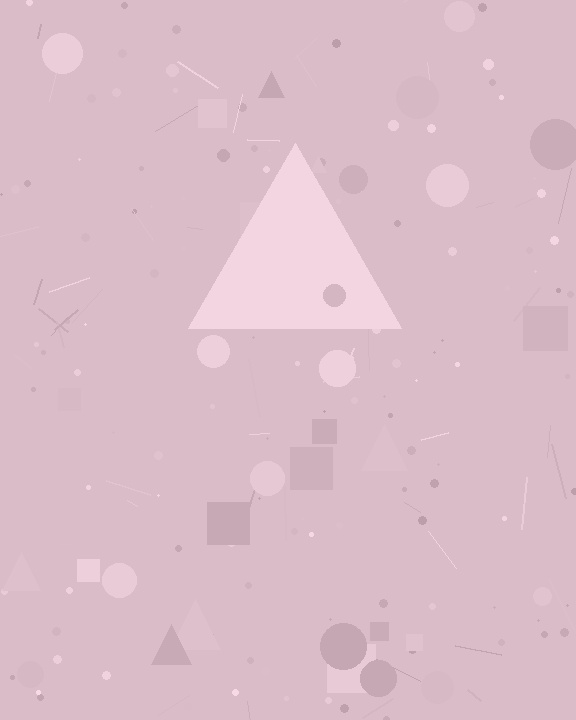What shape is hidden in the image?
A triangle is hidden in the image.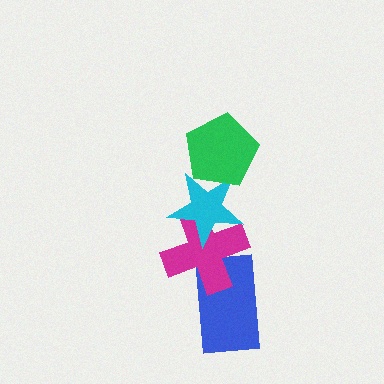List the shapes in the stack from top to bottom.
From top to bottom: the green pentagon, the cyan star, the magenta cross, the blue rectangle.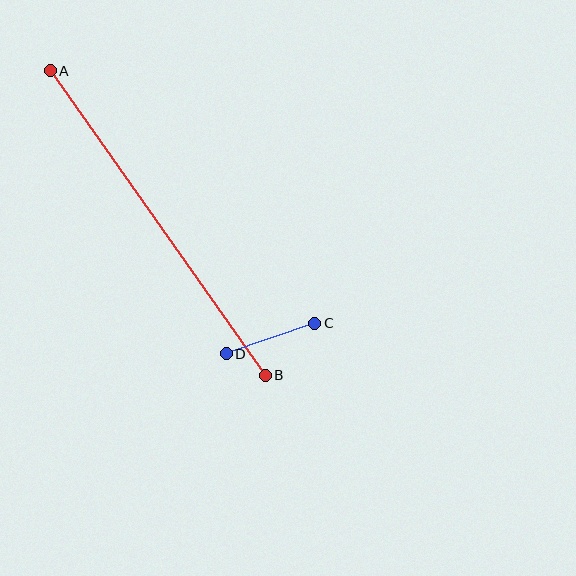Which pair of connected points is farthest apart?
Points A and B are farthest apart.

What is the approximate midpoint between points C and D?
The midpoint is at approximately (271, 338) pixels.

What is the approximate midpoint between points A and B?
The midpoint is at approximately (158, 223) pixels.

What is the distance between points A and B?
The distance is approximately 373 pixels.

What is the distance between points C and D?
The distance is approximately 94 pixels.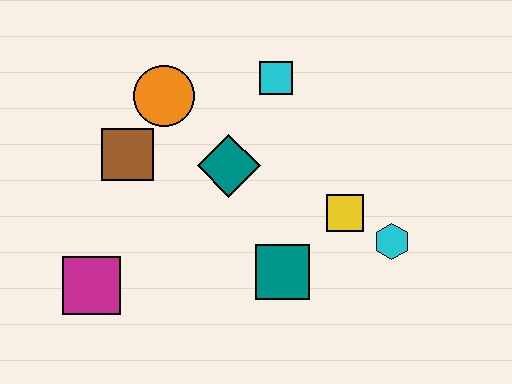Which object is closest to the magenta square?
The brown square is closest to the magenta square.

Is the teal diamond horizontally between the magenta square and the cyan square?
Yes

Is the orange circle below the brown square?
No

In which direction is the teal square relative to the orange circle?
The teal square is below the orange circle.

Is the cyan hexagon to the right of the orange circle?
Yes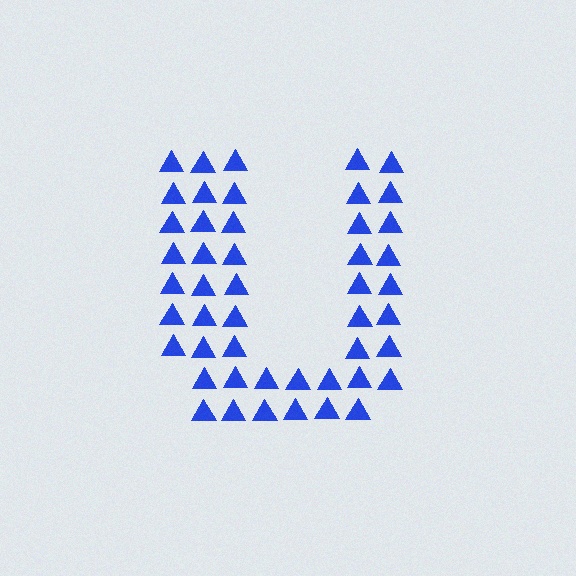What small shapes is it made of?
It is made of small triangles.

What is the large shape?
The large shape is the letter U.